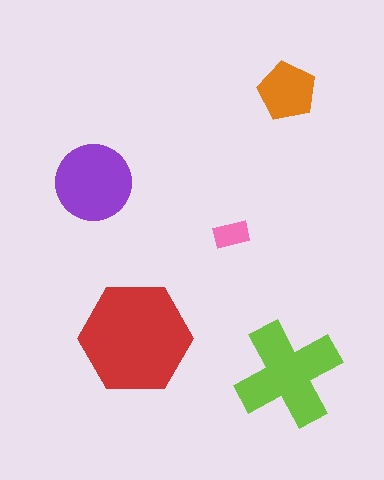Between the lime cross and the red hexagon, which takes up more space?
The red hexagon.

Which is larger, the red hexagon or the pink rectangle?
The red hexagon.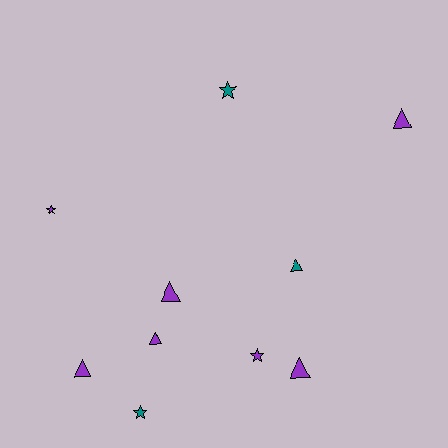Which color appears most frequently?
Purple, with 7 objects.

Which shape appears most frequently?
Triangle, with 6 objects.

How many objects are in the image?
There are 10 objects.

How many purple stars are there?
There are 2 purple stars.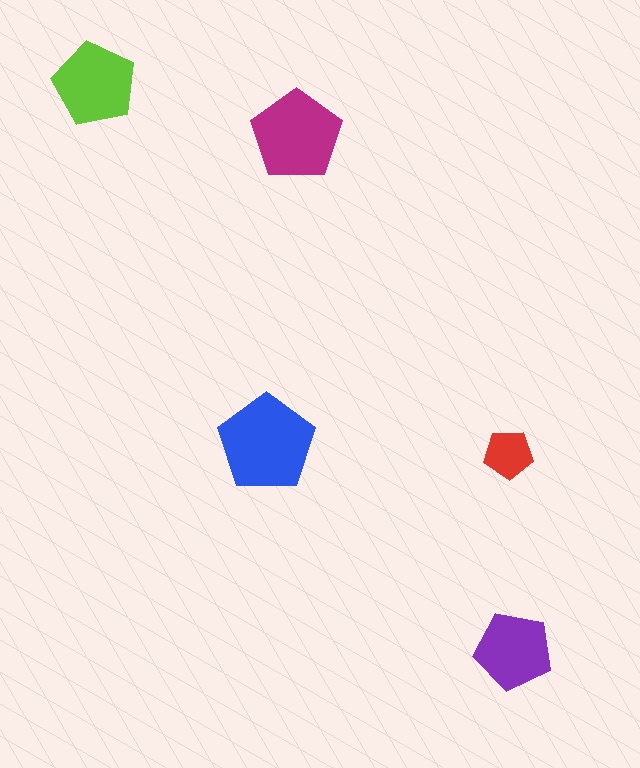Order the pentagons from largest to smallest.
the blue one, the magenta one, the lime one, the purple one, the red one.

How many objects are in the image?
There are 5 objects in the image.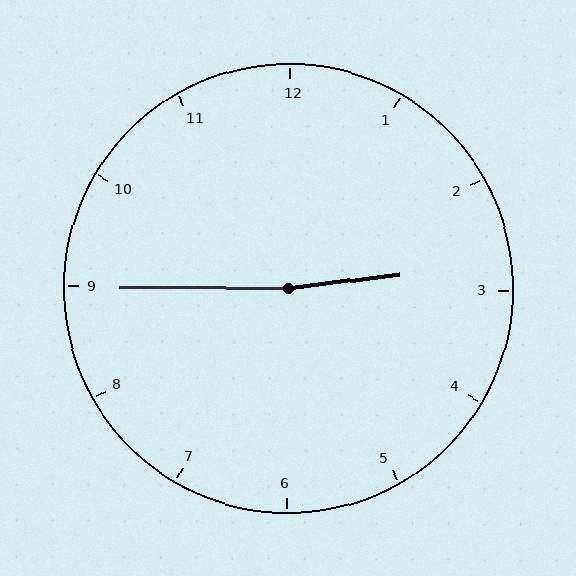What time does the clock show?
2:45.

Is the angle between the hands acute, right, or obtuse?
It is obtuse.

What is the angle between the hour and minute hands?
Approximately 172 degrees.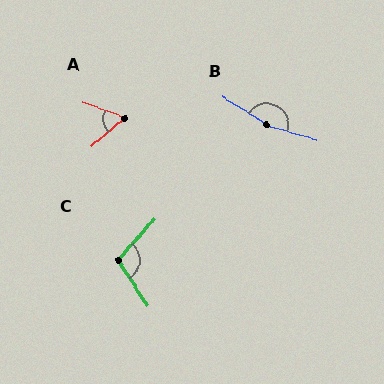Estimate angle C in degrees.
Approximately 105 degrees.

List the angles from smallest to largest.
A (60°), C (105°), B (164°).